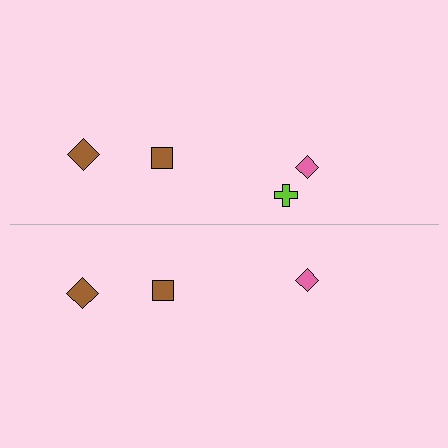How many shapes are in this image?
There are 7 shapes in this image.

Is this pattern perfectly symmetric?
No, the pattern is not perfectly symmetric. A lime cross is missing from the bottom side.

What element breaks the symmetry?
A lime cross is missing from the bottom side.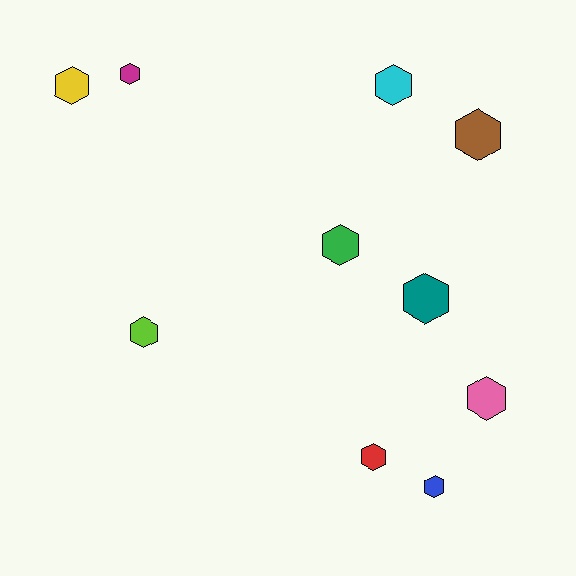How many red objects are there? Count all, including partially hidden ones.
There is 1 red object.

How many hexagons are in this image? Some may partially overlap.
There are 10 hexagons.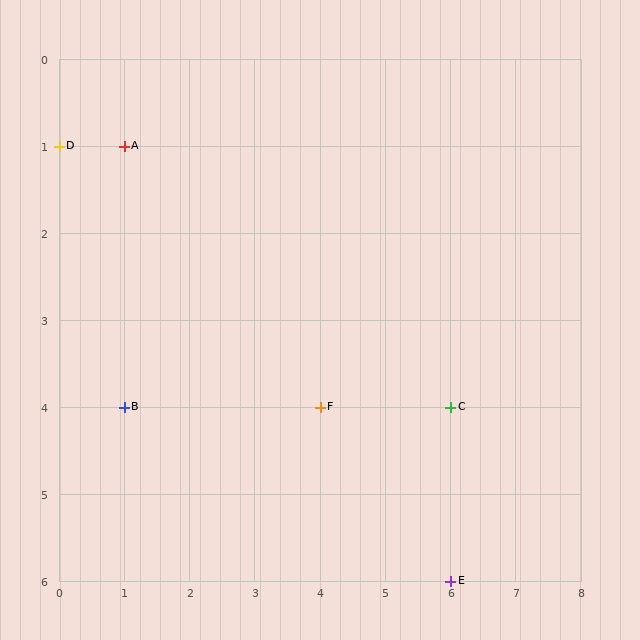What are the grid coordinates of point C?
Point C is at grid coordinates (6, 4).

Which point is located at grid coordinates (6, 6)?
Point E is at (6, 6).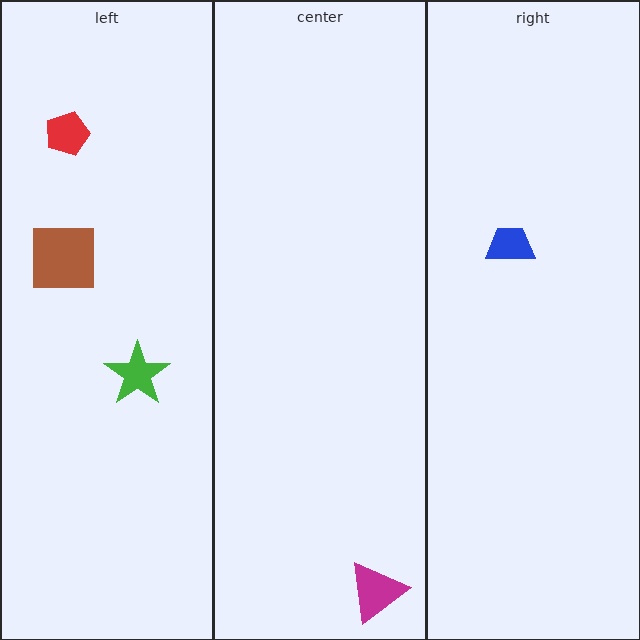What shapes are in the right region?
The blue trapezoid.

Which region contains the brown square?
The left region.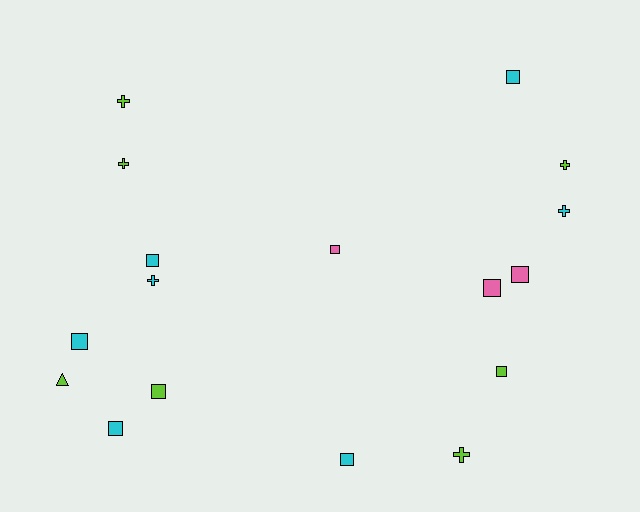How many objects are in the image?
There are 17 objects.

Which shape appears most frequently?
Square, with 10 objects.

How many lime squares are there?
There are 2 lime squares.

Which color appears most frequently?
Lime, with 7 objects.